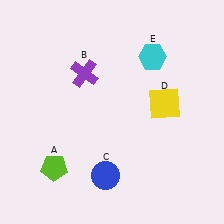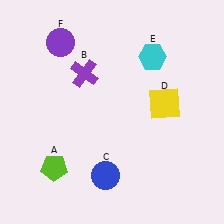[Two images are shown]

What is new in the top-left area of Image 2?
A purple circle (F) was added in the top-left area of Image 2.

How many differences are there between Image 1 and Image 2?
There is 1 difference between the two images.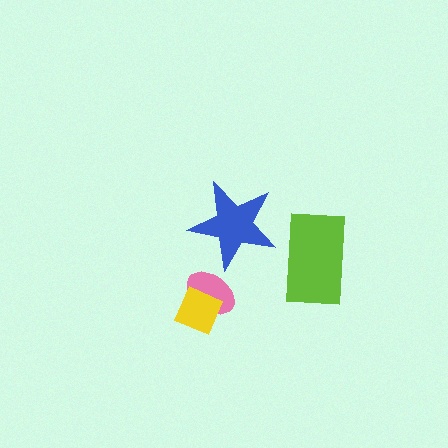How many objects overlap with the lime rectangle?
0 objects overlap with the lime rectangle.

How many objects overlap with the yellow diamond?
1 object overlaps with the yellow diamond.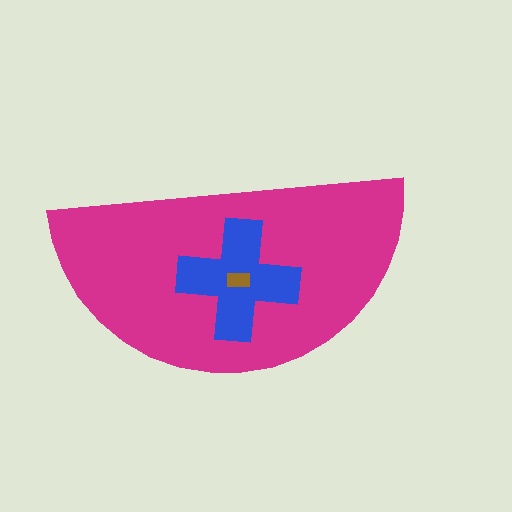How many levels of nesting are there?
3.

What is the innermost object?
The brown rectangle.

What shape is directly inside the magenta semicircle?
The blue cross.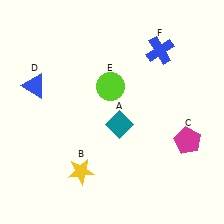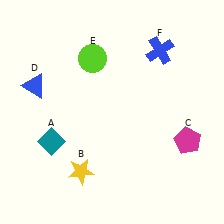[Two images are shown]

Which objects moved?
The objects that moved are: the teal diamond (A), the lime circle (E).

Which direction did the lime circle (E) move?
The lime circle (E) moved up.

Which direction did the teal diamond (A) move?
The teal diamond (A) moved left.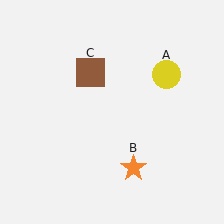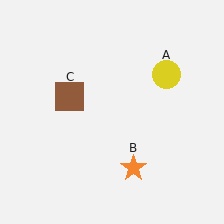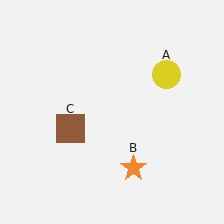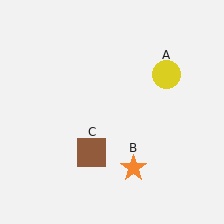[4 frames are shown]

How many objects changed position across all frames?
1 object changed position: brown square (object C).